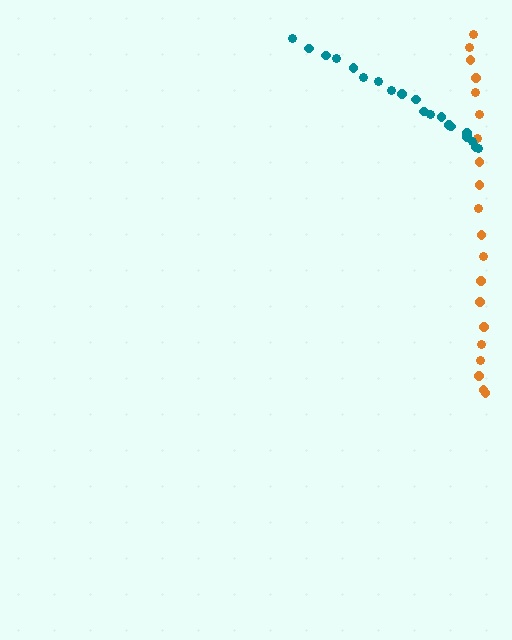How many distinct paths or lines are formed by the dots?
There are 2 distinct paths.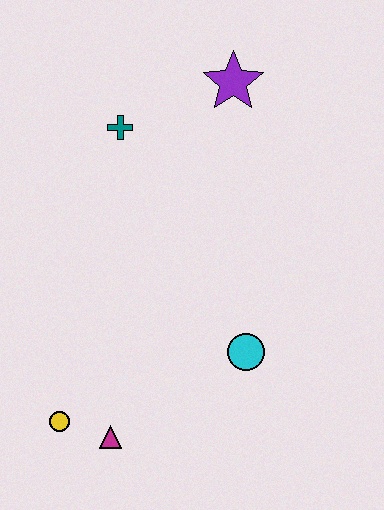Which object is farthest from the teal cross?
The magenta triangle is farthest from the teal cross.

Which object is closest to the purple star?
The teal cross is closest to the purple star.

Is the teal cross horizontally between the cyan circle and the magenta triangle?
Yes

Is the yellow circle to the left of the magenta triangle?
Yes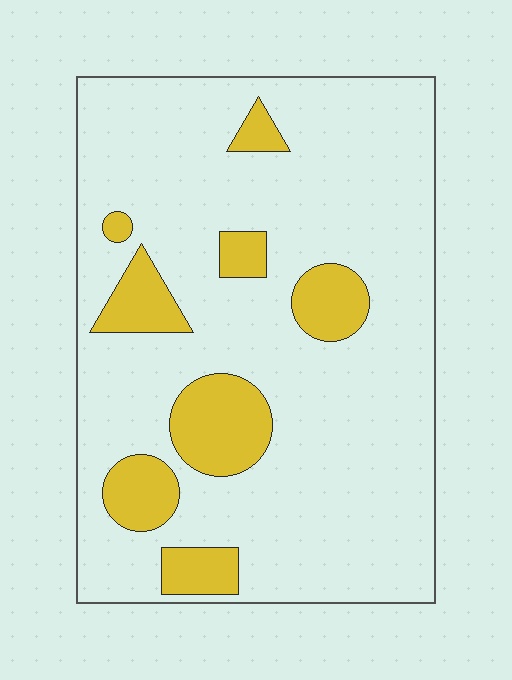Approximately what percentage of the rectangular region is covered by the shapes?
Approximately 15%.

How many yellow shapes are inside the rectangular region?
8.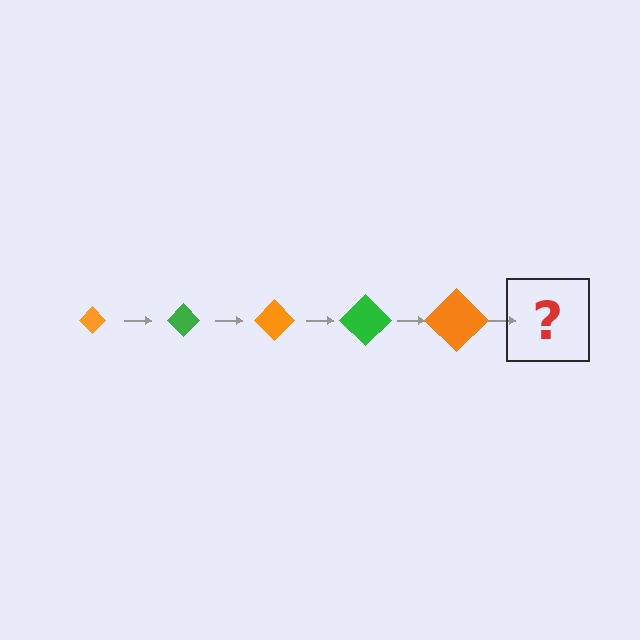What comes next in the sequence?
The next element should be a green diamond, larger than the previous one.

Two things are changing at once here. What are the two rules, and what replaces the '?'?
The two rules are that the diamond grows larger each step and the color cycles through orange and green. The '?' should be a green diamond, larger than the previous one.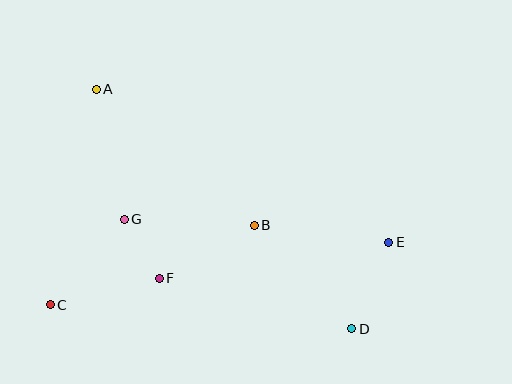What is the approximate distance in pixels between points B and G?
The distance between B and G is approximately 130 pixels.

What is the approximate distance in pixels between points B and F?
The distance between B and F is approximately 109 pixels.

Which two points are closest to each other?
Points F and G are closest to each other.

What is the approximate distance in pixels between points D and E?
The distance between D and E is approximately 94 pixels.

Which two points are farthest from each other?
Points A and D are farthest from each other.